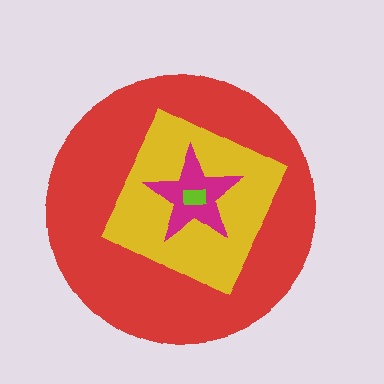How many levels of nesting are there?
4.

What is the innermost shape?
The lime rectangle.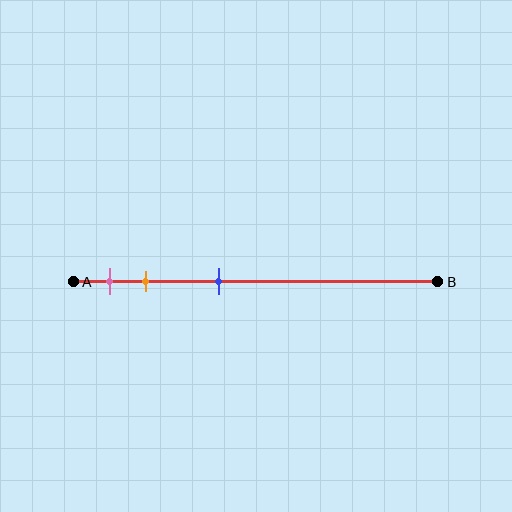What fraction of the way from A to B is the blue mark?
The blue mark is approximately 40% (0.4) of the way from A to B.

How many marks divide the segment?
There are 3 marks dividing the segment.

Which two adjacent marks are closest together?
The pink and orange marks are the closest adjacent pair.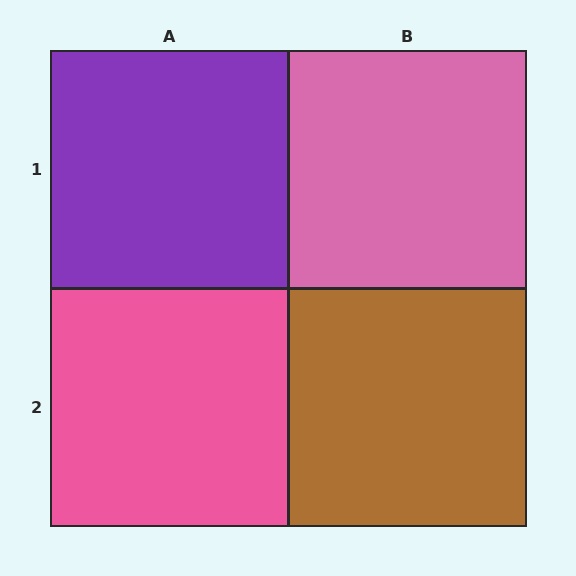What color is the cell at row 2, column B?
Brown.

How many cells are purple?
1 cell is purple.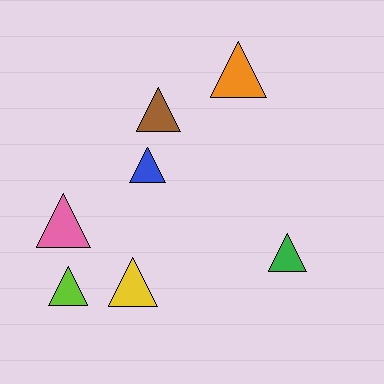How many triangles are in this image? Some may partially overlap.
There are 7 triangles.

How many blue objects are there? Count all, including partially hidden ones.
There is 1 blue object.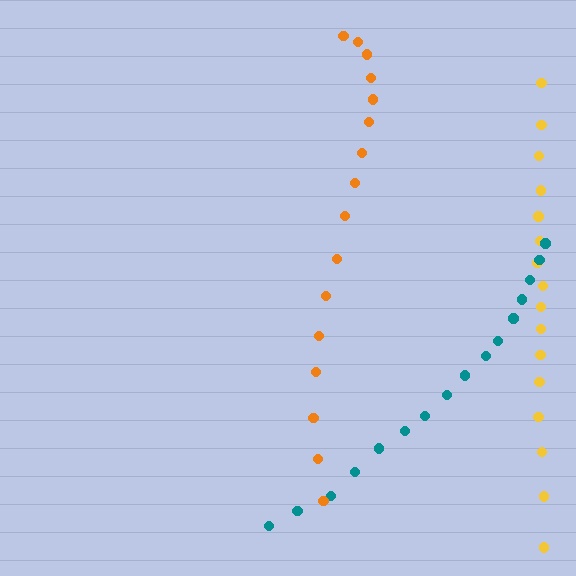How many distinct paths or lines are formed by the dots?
There are 3 distinct paths.